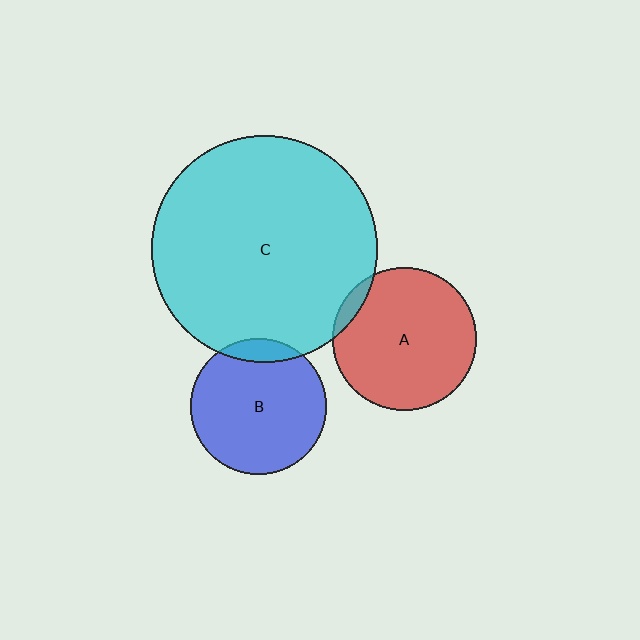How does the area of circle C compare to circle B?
Approximately 2.8 times.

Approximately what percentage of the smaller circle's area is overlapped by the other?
Approximately 10%.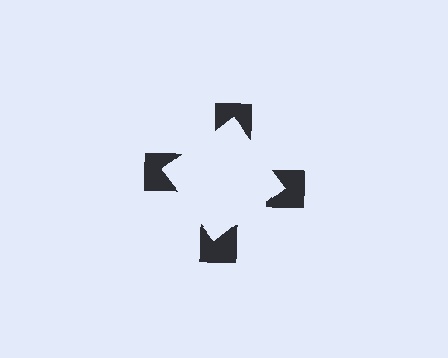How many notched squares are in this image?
There are 4 — one at each vertex of the illusory square.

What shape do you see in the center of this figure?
An illusory square — its edges are inferred from the aligned wedge cuts in the notched squares, not physically drawn.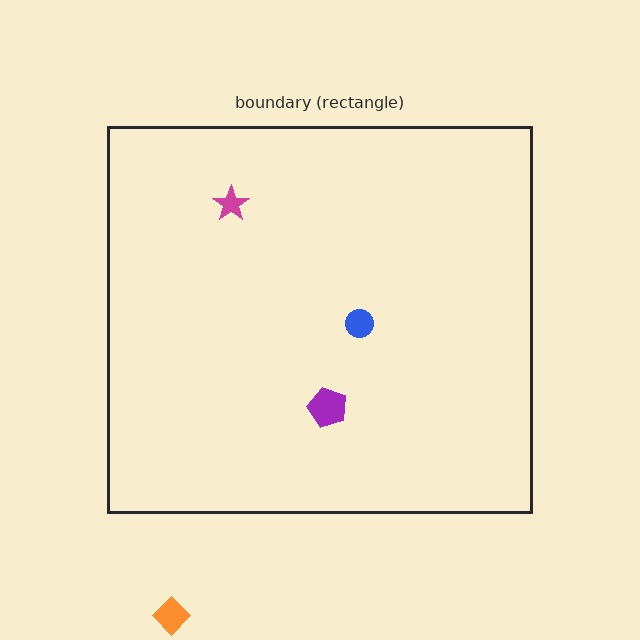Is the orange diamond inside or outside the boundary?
Outside.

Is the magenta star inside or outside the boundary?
Inside.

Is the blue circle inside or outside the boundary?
Inside.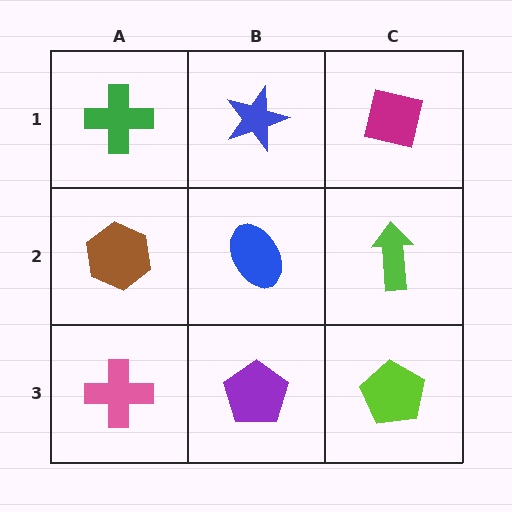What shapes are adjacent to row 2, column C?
A magenta square (row 1, column C), a lime pentagon (row 3, column C), a blue ellipse (row 2, column B).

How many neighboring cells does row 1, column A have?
2.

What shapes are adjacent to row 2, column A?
A green cross (row 1, column A), a pink cross (row 3, column A), a blue ellipse (row 2, column B).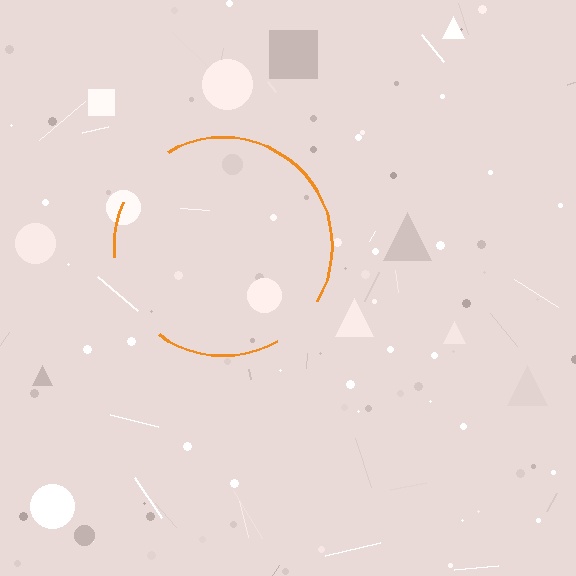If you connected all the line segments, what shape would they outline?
They would outline a circle.